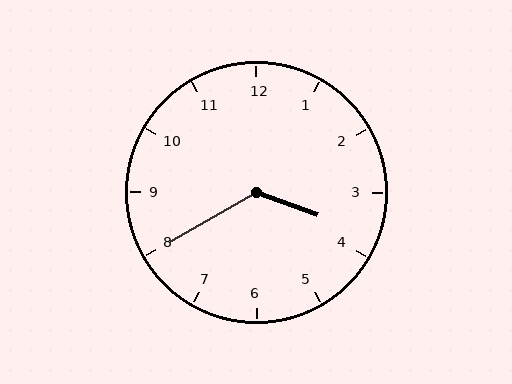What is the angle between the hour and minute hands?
Approximately 130 degrees.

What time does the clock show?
3:40.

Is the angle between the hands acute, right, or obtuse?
It is obtuse.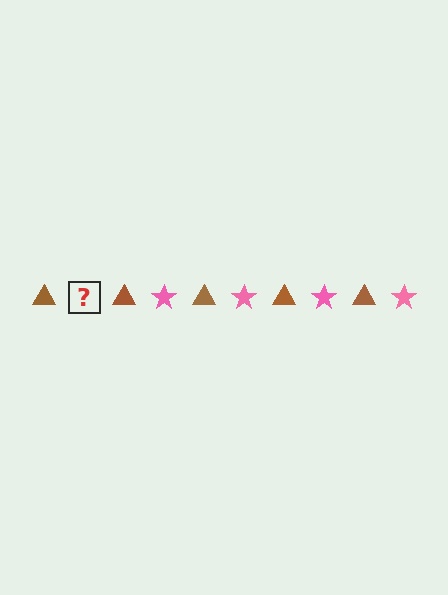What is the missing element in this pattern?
The missing element is a pink star.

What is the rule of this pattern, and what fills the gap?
The rule is that the pattern alternates between brown triangle and pink star. The gap should be filled with a pink star.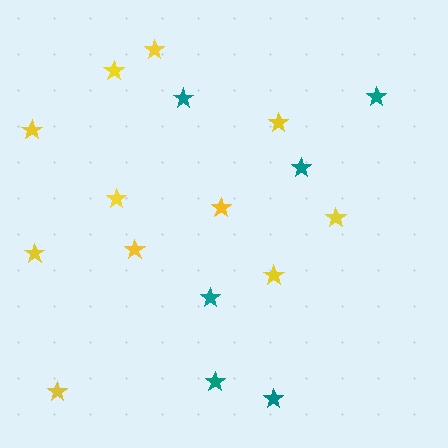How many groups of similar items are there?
There are 2 groups: one group of yellow stars (11) and one group of teal stars (6).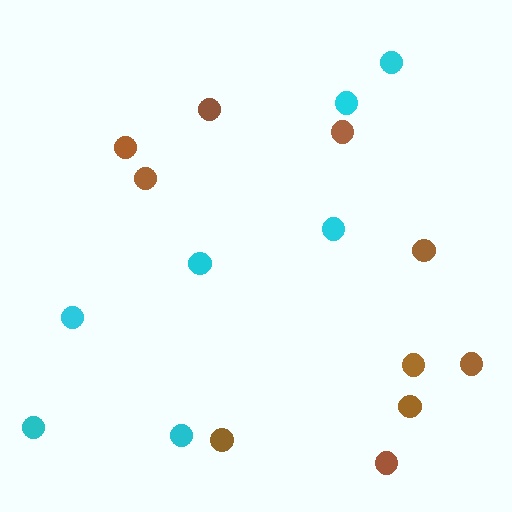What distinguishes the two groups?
There are 2 groups: one group of cyan circles (7) and one group of brown circles (10).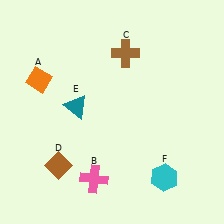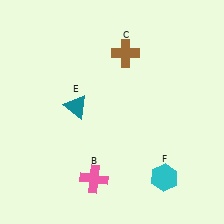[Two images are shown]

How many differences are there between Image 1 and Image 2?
There are 2 differences between the two images.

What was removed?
The orange diamond (A), the brown diamond (D) were removed in Image 2.